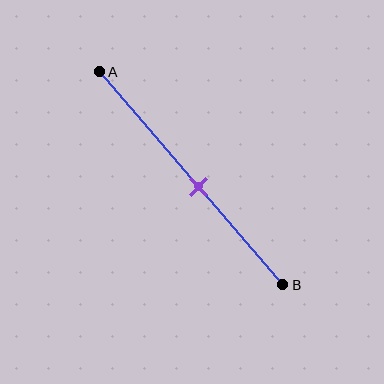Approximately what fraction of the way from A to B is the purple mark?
The purple mark is approximately 55% of the way from A to B.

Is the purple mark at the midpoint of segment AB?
No, the mark is at about 55% from A, not at the 50% midpoint.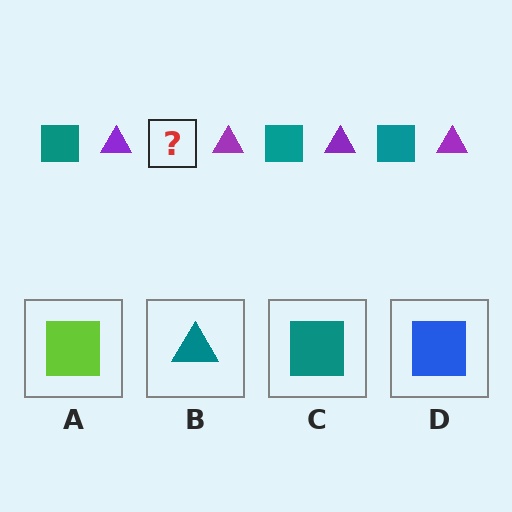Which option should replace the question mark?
Option C.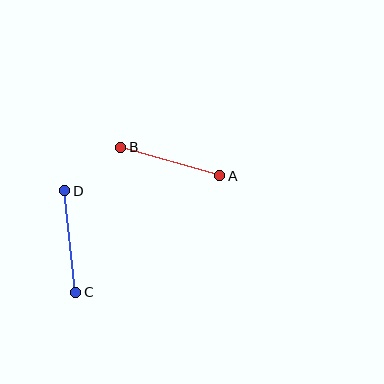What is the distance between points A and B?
The distance is approximately 103 pixels.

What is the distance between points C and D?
The distance is approximately 102 pixels.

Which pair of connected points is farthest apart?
Points A and B are farthest apart.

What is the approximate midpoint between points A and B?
The midpoint is at approximately (170, 162) pixels.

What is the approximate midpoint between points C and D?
The midpoint is at approximately (70, 242) pixels.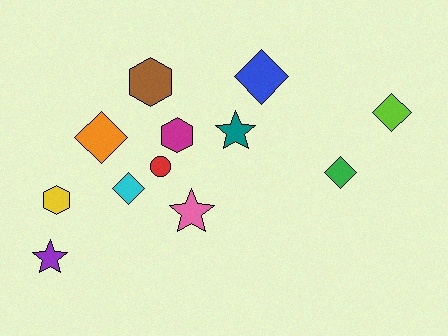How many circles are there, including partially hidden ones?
There is 1 circle.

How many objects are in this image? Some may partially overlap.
There are 12 objects.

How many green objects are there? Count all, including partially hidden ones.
There is 1 green object.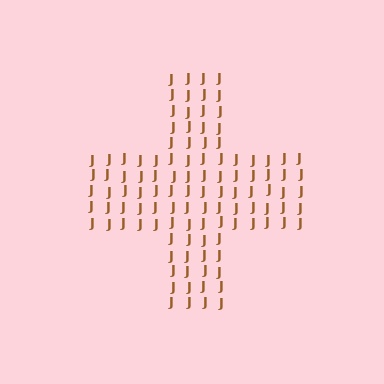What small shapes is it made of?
It is made of small letter J's.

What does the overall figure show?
The overall figure shows a cross.